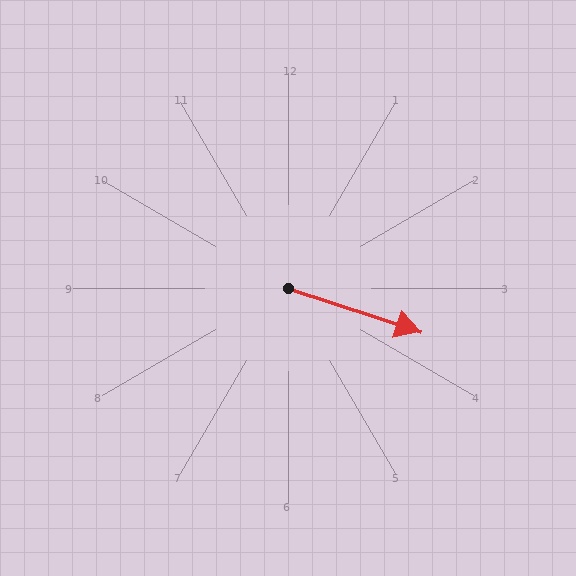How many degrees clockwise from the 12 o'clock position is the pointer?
Approximately 108 degrees.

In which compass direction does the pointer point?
East.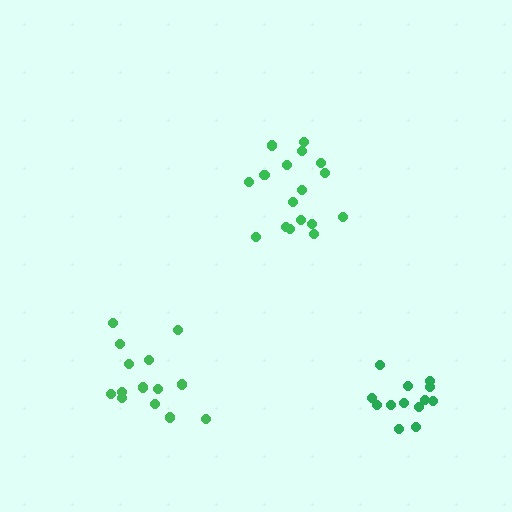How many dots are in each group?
Group 1: 17 dots, Group 2: 13 dots, Group 3: 14 dots (44 total).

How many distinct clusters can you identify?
There are 3 distinct clusters.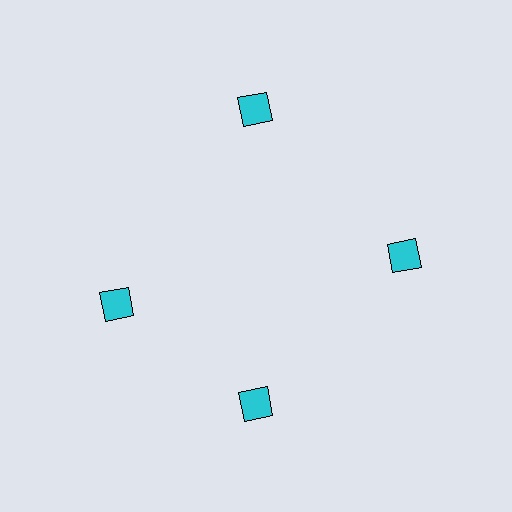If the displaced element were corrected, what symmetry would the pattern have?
It would have 4-fold rotational symmetry — the pattern would map onto itself every 90 degrees.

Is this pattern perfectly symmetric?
No. The 4 cyan squares are arranged in a ring, but one element near the 9 o'clock position is rotated out of alignment along the ring, breaking the 4-fold rotational symmetry.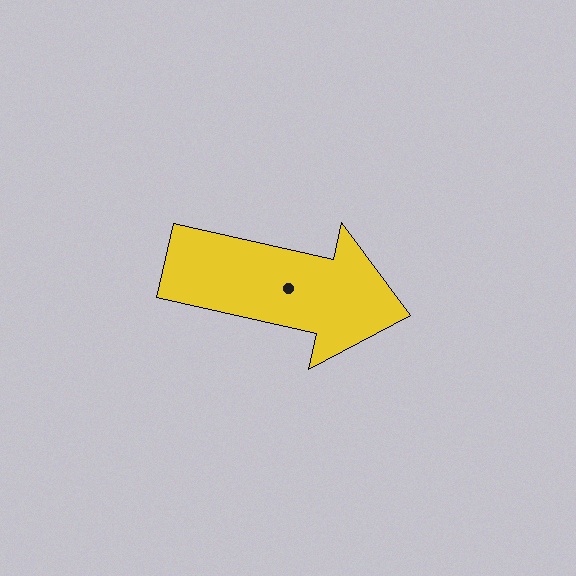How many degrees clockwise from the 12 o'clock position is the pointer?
Approximately 102 degrees.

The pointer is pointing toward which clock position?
Roughly 3 o'clock.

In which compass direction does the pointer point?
East.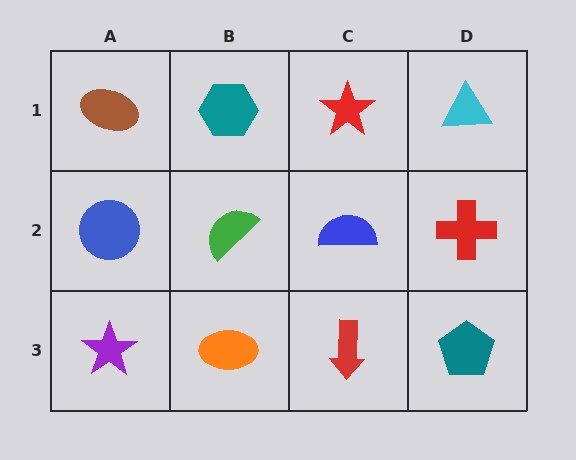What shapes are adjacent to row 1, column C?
A blue semicircle (row 2, column C), a teal hexagon (row 1, column B), a cyan triangle (row 1, column D).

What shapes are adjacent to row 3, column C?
A blue semicircle (row 2, column C), an orange ellipse (row 3, column B), a teal pentagon (row 3, column D).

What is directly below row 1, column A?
A blue circle.